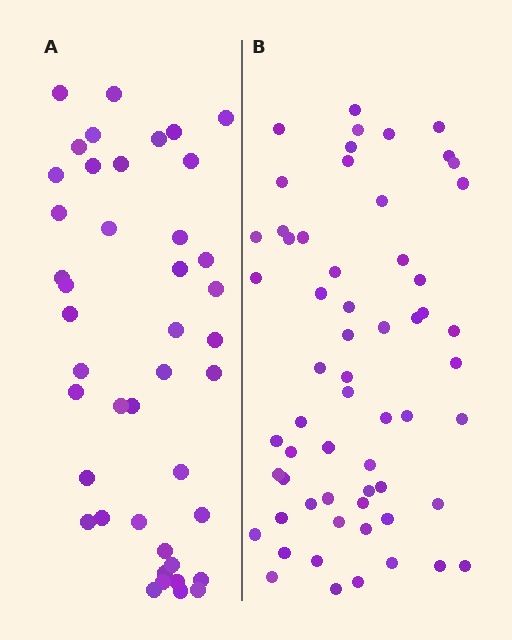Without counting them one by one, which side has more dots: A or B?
Region B (the right region) has more dots.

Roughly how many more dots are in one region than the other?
Region B has approximately 15 more dots than region A.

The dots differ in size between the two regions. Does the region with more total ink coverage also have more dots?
No. Region A has more total ink coverage because its dots are larger, but region B actually contains more individual dots. Total area can be misleading — the number of items is what matters here.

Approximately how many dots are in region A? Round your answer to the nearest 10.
About 40 dots. (The exact count is 43, which rounds to 40.)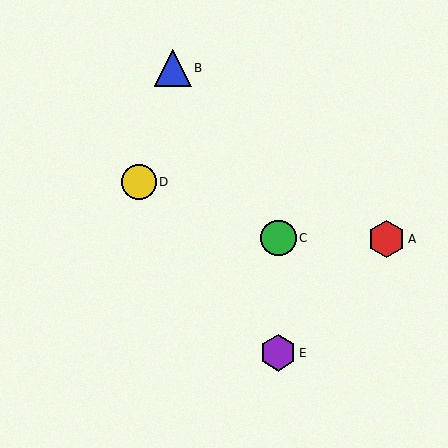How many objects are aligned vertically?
2 objects (C, E) are aligned vertically.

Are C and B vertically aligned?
No, C is at x≈278 and B is at x≈173.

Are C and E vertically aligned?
Yes, both are at x≈278.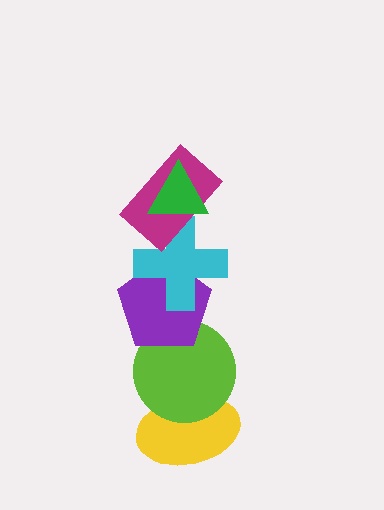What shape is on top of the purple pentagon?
The cyan cross is on top of the purple pentagon.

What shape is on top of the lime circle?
The purple pentagon is on top of the lime circle.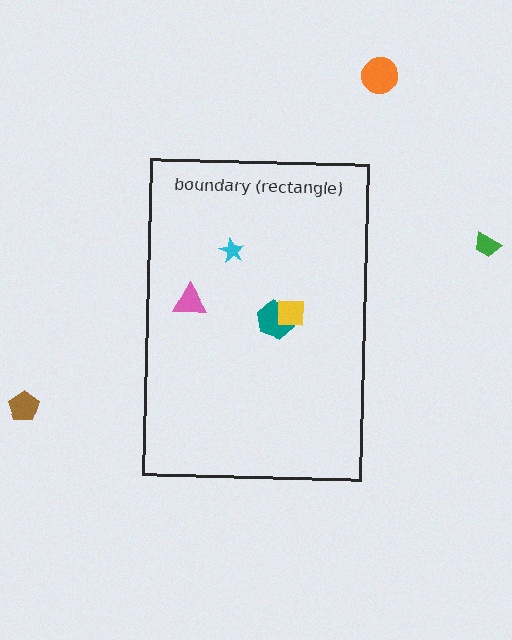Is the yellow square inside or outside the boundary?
Inside.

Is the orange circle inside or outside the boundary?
Outside.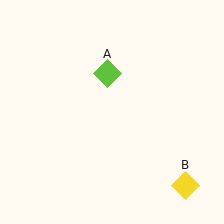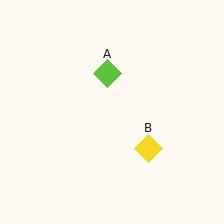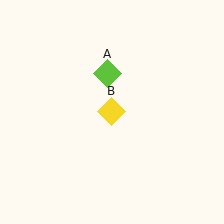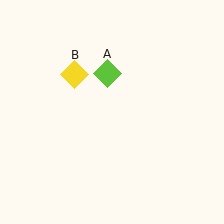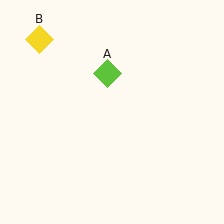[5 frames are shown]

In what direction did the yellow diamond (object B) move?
The yellow diamond (object B) moved up and to the left.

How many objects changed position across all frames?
1 object changed position: yellow diamond (object B).